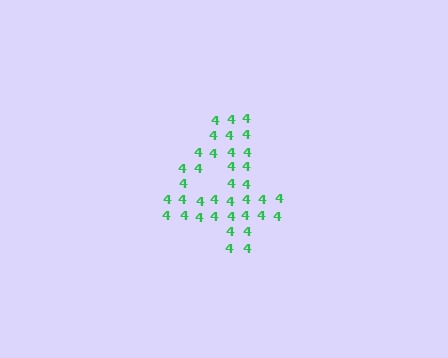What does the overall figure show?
The overall figure shows the digit 4.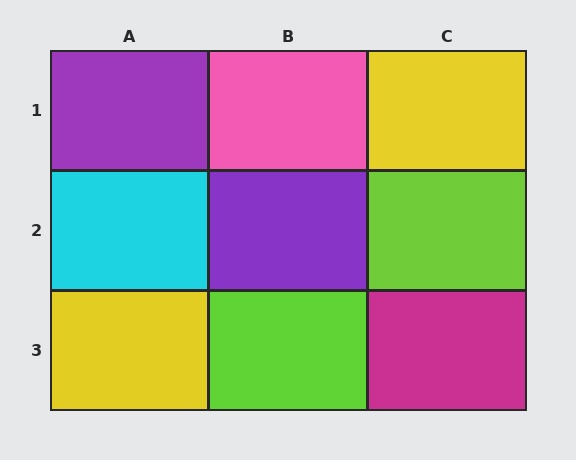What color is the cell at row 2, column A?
Cyan.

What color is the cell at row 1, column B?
Pink.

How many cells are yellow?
2 cells are yellow.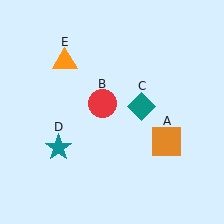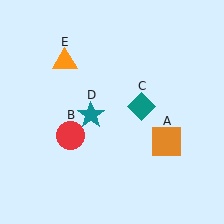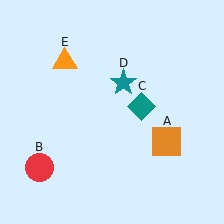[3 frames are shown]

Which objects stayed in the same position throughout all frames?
Orange square (object A) and teal diamond (object C) and orange triangle (object E) remained stationary.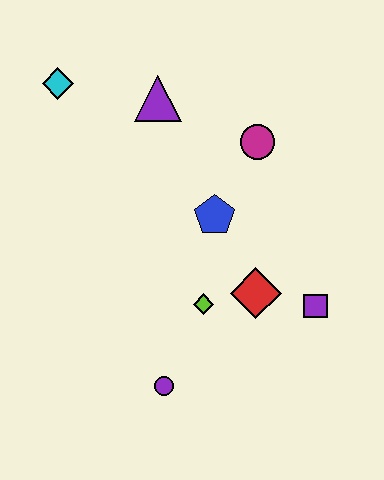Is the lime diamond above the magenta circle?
No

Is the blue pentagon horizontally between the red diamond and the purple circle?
Yes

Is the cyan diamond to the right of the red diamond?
No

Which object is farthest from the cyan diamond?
The purple square is farthest from the cyan diamond.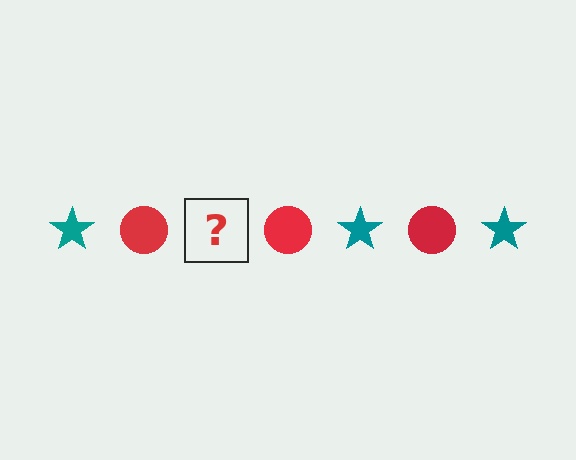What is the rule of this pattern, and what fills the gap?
The rule is that the pattern alternates between teal star and red circle. The gap should be filled with a teal star.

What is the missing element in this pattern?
The missing element is a teal star.